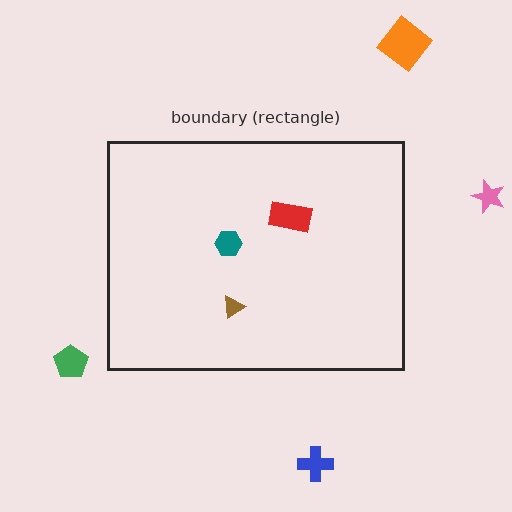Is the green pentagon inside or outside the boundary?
Outside.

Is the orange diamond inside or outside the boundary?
Outside.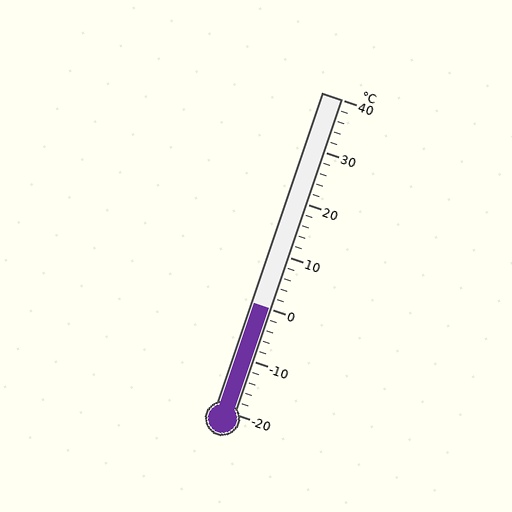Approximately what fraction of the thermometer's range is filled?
The thermometer is filled to approximately 35% of its range.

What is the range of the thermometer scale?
The thermometer scale ranges from -20°C to 40°C.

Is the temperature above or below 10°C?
The temperature is below 10°C.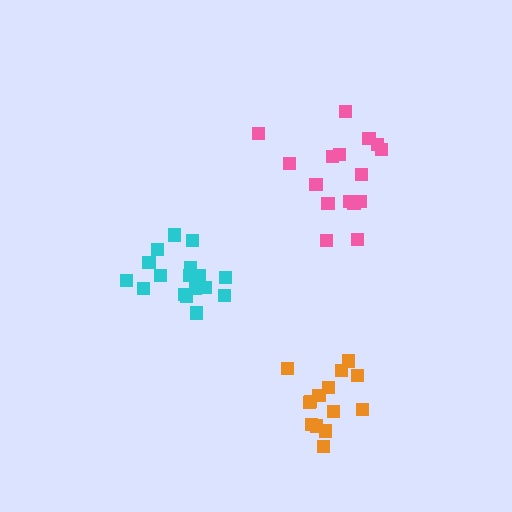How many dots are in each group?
Group 1: 17 dots, Group 2: 16 dots, Group 3: 14 dots (47 total).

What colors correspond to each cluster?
The clusters are colored: cyan, pink, orange.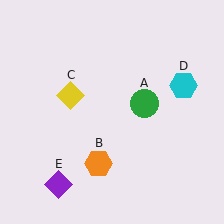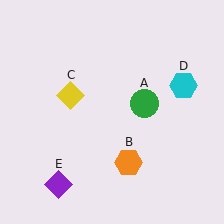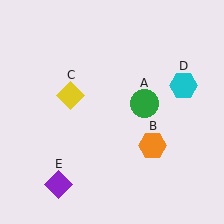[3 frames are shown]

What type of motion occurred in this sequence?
The orange hexagon (object B) rotated counterclockwise around the center of the scene.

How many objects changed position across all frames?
1 object changed position: orange hexagon (object B).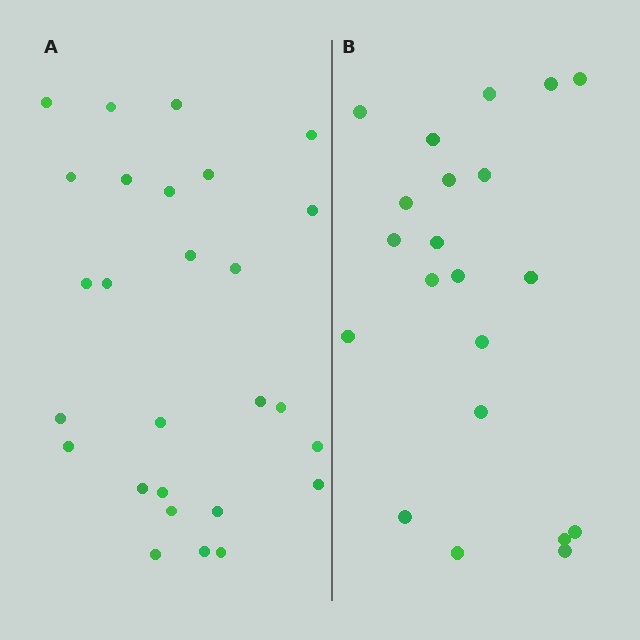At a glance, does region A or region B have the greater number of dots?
Region A (the left region) has more dots.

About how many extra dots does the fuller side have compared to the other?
Region A has about 6 more dots than region B.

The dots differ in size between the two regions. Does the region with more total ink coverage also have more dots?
No. Region B has more total ink coverage because its dots are larger, but region A actually contains more individual dots. Total area can be misleading — the number of items is what matters here.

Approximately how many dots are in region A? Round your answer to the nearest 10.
About 30 dots. (The exact count is 27, which rounds to 30.)